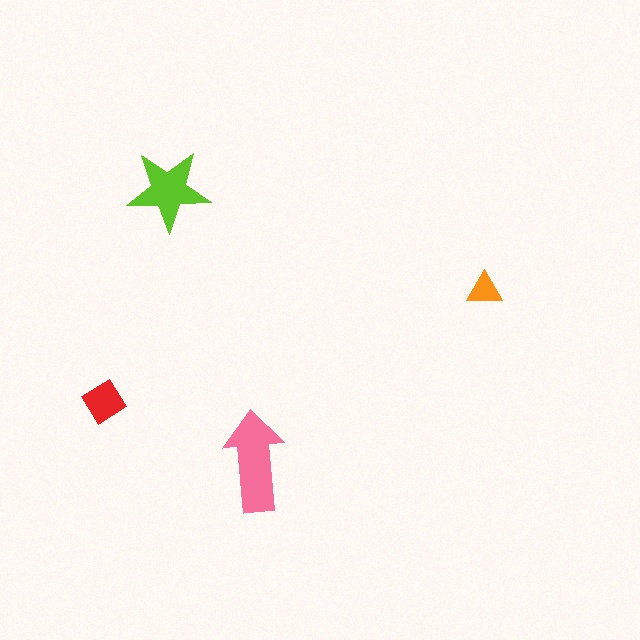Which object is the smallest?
The orange triangle.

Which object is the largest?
The pink arrow.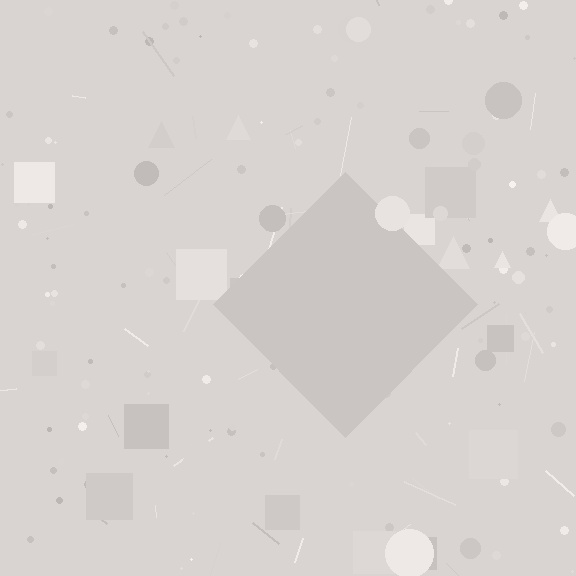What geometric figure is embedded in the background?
A diamond is embedded in the background.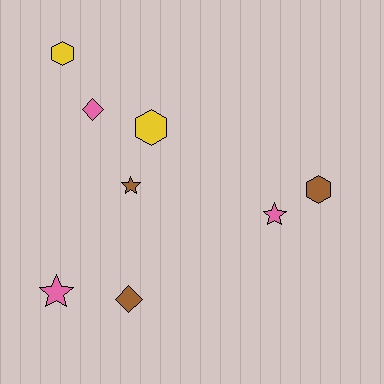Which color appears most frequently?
Pink, with 3 objects.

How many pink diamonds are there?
There is 1 pink diamond.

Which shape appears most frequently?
Hexagon, with 3 objects.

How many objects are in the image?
There are 8 objects.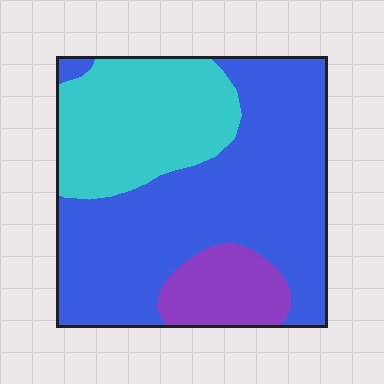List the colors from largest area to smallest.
From largest to smallest: blue, cyan, purple.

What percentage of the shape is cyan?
Cyan covers 29% of the shape.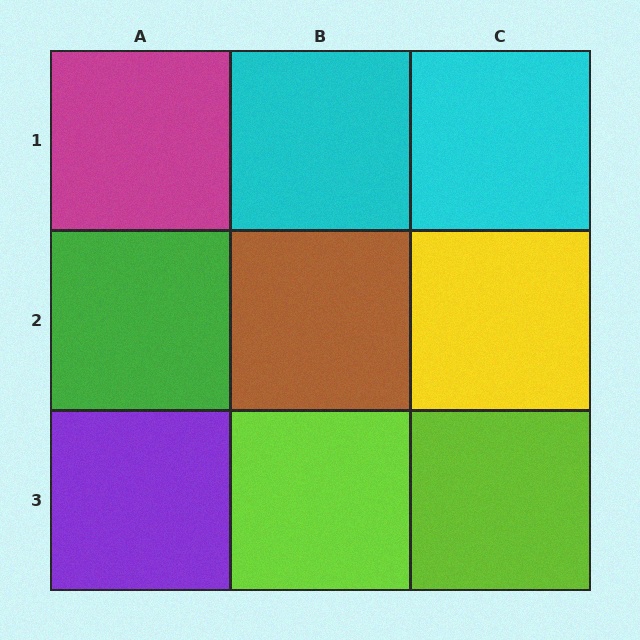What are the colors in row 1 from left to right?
Magenta, cyan, cyan.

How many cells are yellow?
1 cell is yellow.